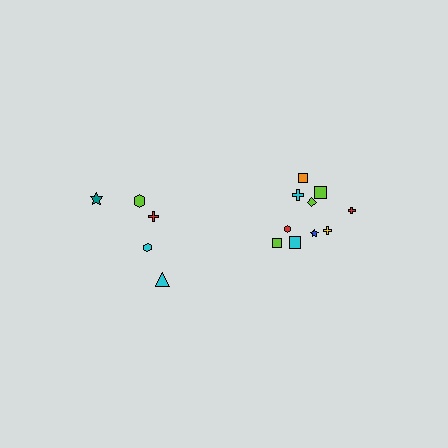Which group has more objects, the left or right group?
The right group.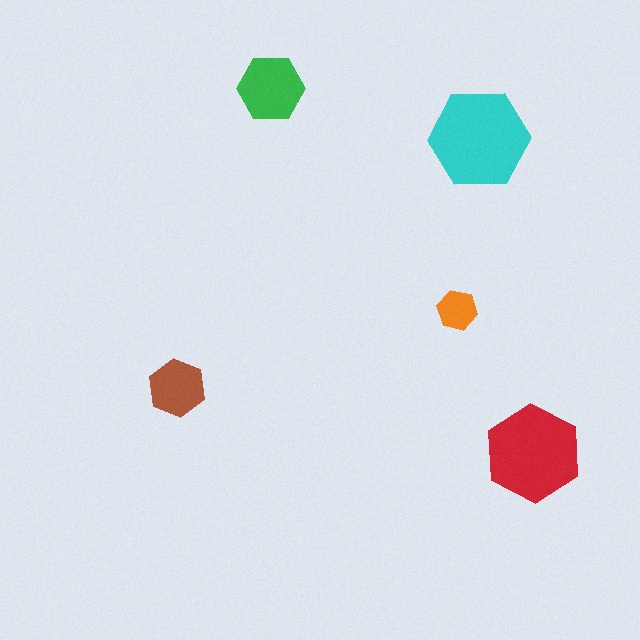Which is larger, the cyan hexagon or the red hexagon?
The cyan one.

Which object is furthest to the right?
The red hexagon is rightmost.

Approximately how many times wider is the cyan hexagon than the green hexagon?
About 1.5 times wider.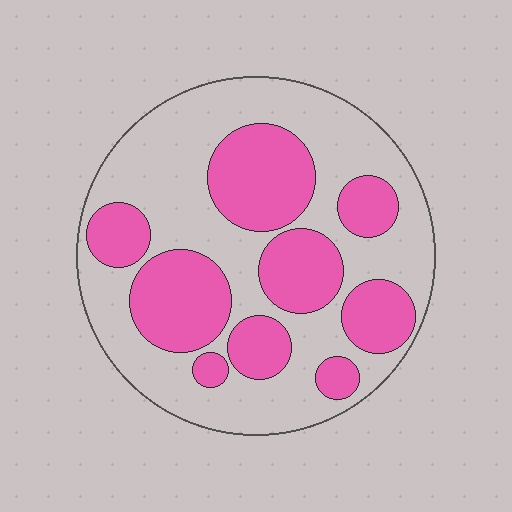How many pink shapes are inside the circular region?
9.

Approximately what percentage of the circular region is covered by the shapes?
Approximately 40%.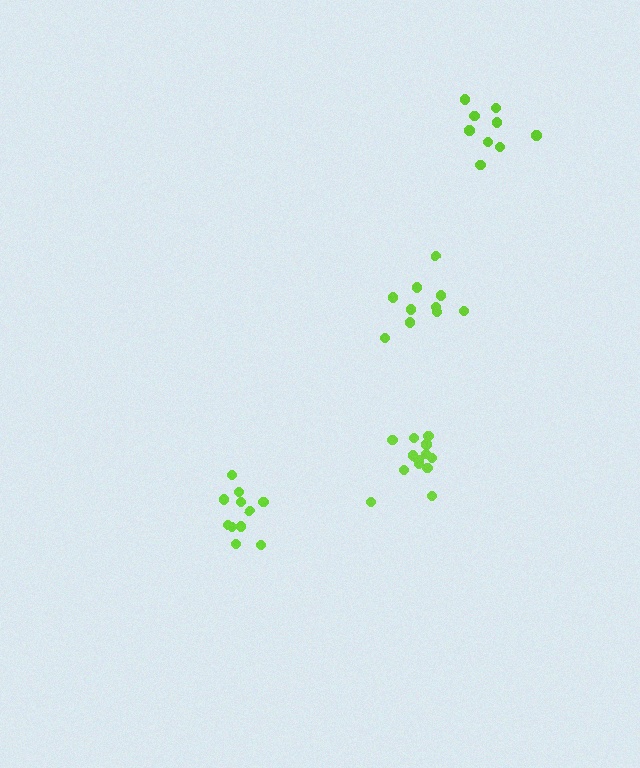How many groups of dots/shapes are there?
There are 4 groups.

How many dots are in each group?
Group 1: 9 dots, Group 2: 13 dots, Group 3: 11 dots, Group 4: 10 dots (43 total).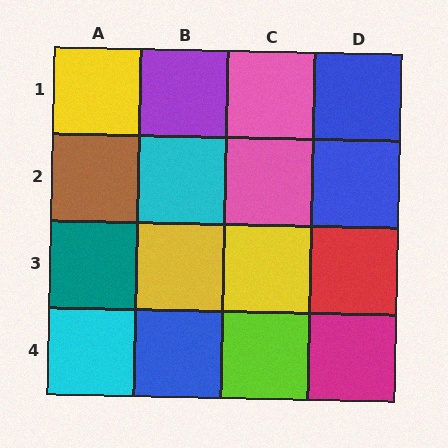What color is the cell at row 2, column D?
Blue.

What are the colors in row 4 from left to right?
Cyan, blue, lime, magenta.